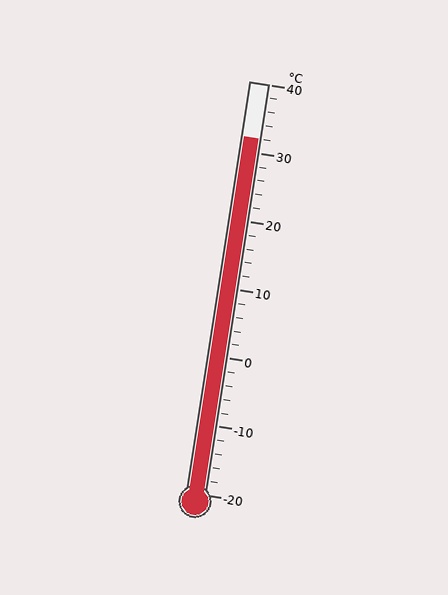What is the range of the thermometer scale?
The thermometer scale ranges from -20°C to 40°C.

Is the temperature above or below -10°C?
The temperature is above -10°C.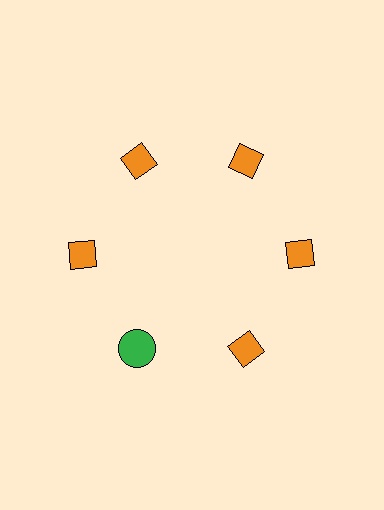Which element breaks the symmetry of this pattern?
The green circle at roughly the 7 o'clock position breaks the symmetry. All other shapes are orange diamonds.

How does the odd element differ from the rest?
It differs in both color (green instead of orange) and shape (circle instead of diamond).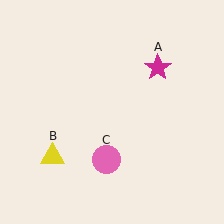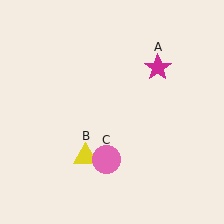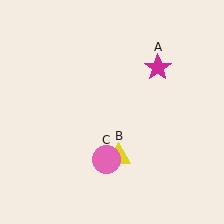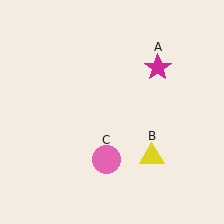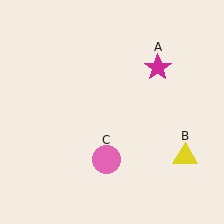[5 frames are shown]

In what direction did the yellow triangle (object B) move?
The yellow triangle (object B) moved right.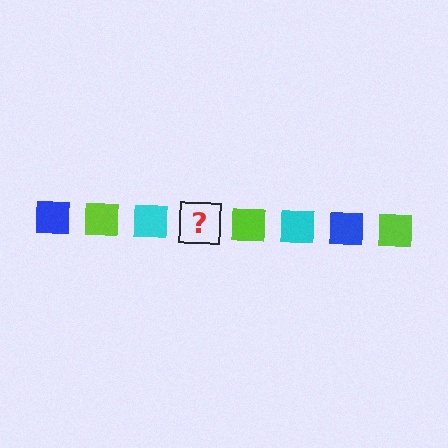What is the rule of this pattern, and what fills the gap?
The rule is that the pattern cycles through blue, lime, cyan squares. The gap should be filled with a blue square.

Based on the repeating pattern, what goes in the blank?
The blank should be a blue square.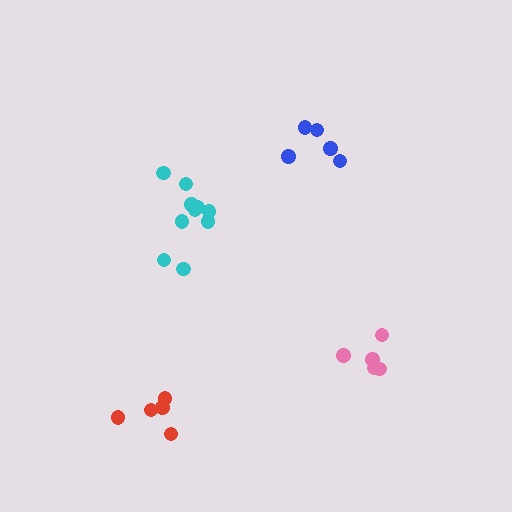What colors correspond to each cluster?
The clusters are colored: red, blue, cyan, pink.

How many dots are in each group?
Group 1: 5 dots, Group 2: 5 dots, Group 3: 10 dots, Group 4: 5 dots (25 total).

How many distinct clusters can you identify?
There are 4 distinct clusters.